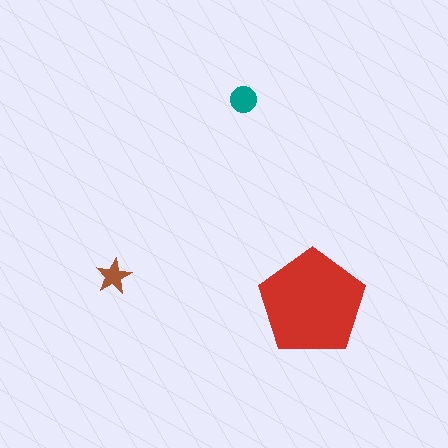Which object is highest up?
The teal circle is topmost.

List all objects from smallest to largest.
The brown star, the teal circle, the red pentagon.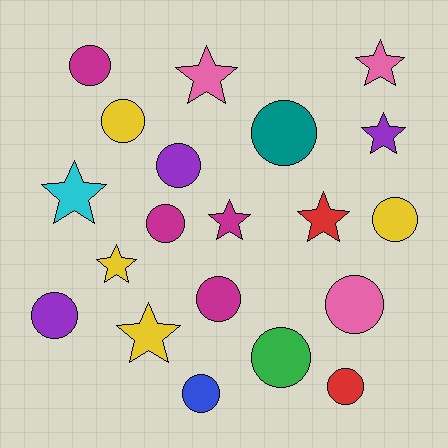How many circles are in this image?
There are 12 circles.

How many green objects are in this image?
There is 1 green object.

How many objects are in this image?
There are 20 objects.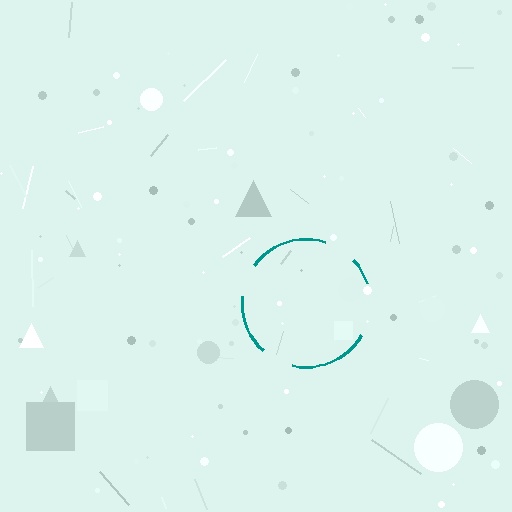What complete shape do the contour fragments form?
The contour fragments form a circle.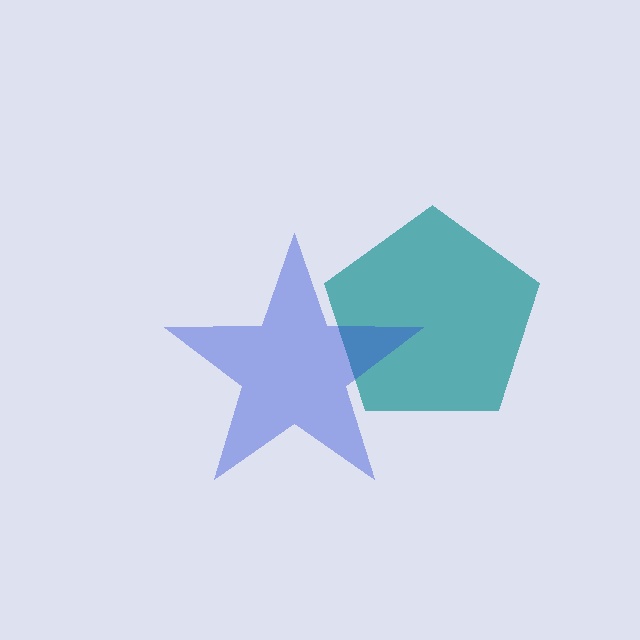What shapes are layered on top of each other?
The layered shapes are: a teal pentagon, a blue star.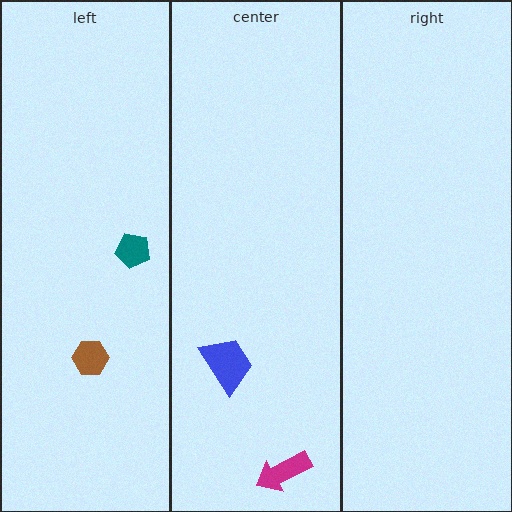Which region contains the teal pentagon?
The left region.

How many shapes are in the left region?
2.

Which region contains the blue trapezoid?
The center region.